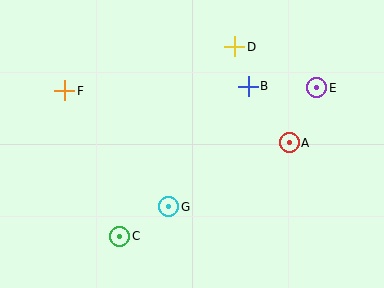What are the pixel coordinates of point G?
Point G is at (169, 207).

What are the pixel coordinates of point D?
Point D is at (235, 47).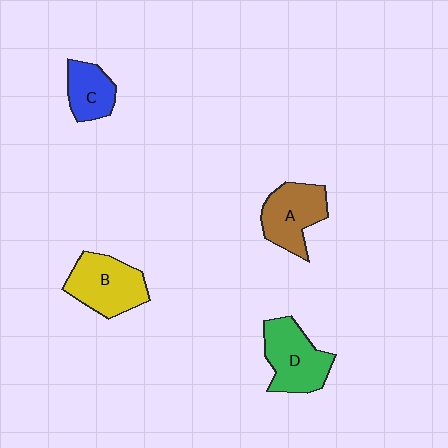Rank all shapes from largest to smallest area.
From largest to smallest: B (yellow), D (green), A (brown), C (blue).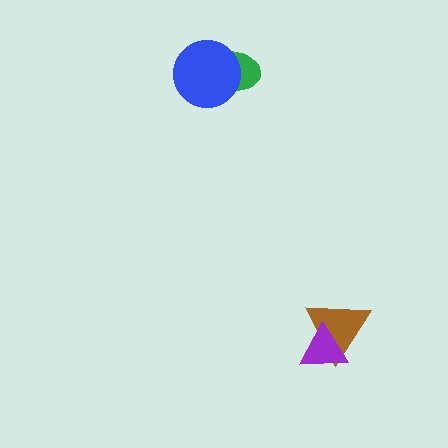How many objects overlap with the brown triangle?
1 object overlaps with the brown triangle.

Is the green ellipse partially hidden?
Yes, it is partially covered by another shape.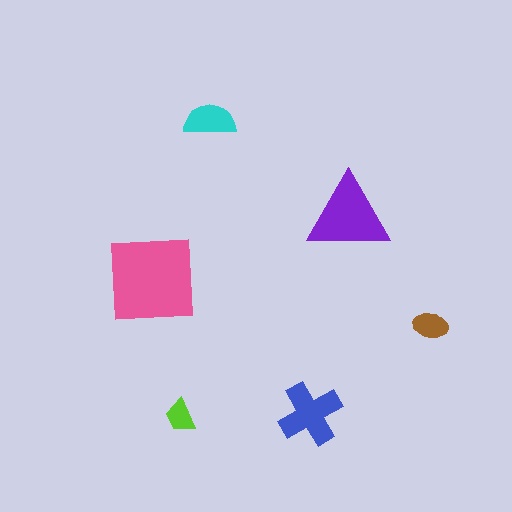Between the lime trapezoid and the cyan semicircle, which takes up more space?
The cyan semicircle.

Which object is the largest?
The pink square.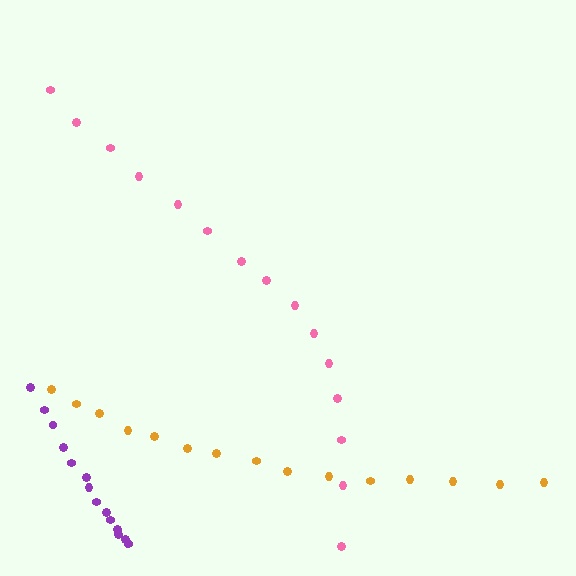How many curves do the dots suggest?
There are 3 distinct paths.